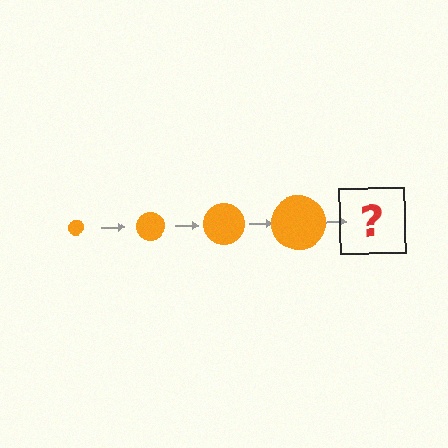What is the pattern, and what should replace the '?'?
The pattern is that the circle gets progressively larger each step. The '?' should be an orange circle, larger than the previous one.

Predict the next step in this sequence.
The next step is an orange circle, larger than the previous one.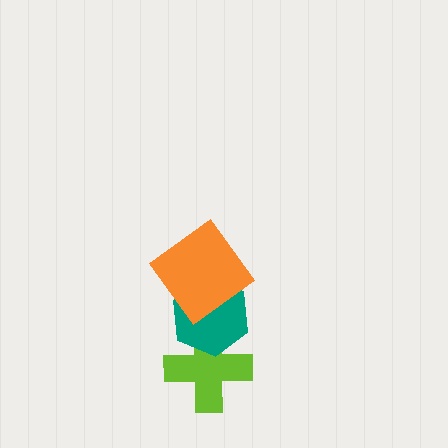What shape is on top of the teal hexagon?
The orange diamond is on top of the teal hexagon.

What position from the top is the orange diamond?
The orange diamond is 1st from the top.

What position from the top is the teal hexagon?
The teal hexagon is 2nd from the top.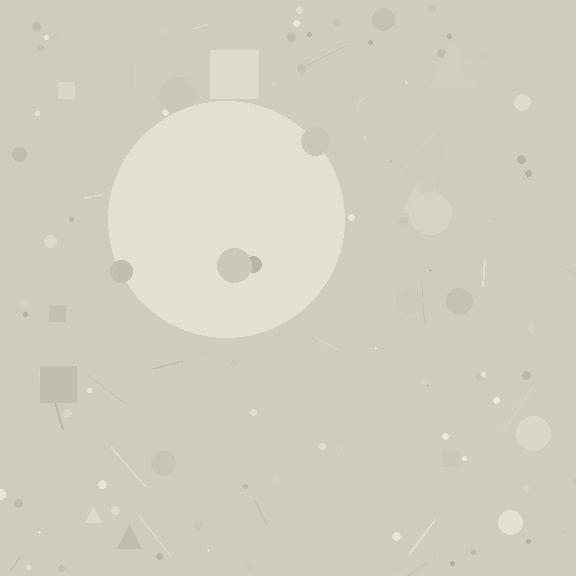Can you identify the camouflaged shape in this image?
The camouflaged shape is a circle.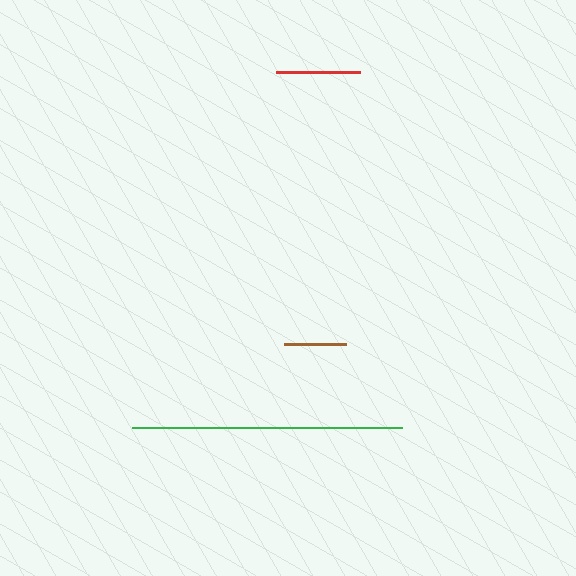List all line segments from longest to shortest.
From longest to shortest: green, red, brown.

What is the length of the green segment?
The green segment is approximately 270 pixels long.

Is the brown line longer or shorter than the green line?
The green line is longer than the brown line.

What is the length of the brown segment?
The brown segment is approximately 63 pixels long.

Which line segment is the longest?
The green line is the longest at approximately 270 pixels.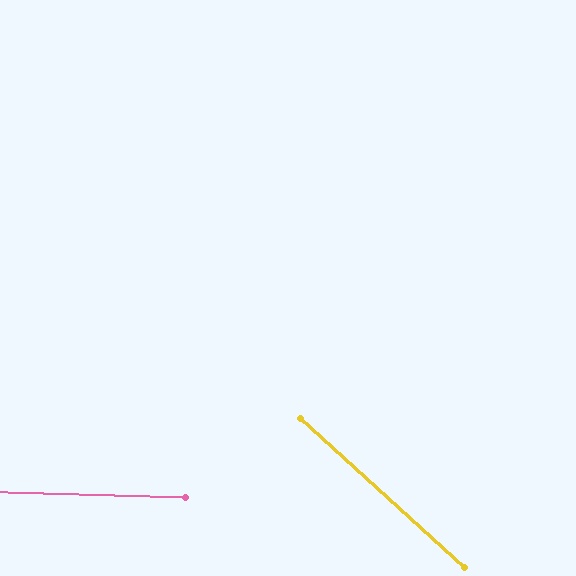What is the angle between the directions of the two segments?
Approximately 41 degrees.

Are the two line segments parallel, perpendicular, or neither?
Neither parallel nor perpendicular — they differ by about 41°.